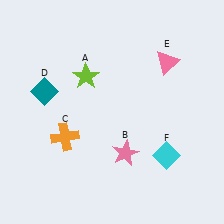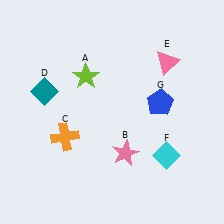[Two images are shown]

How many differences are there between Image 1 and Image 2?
There is 1 difference between the two images.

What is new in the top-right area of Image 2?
A blue pentagon (G) was added in the top-right area of Image 2.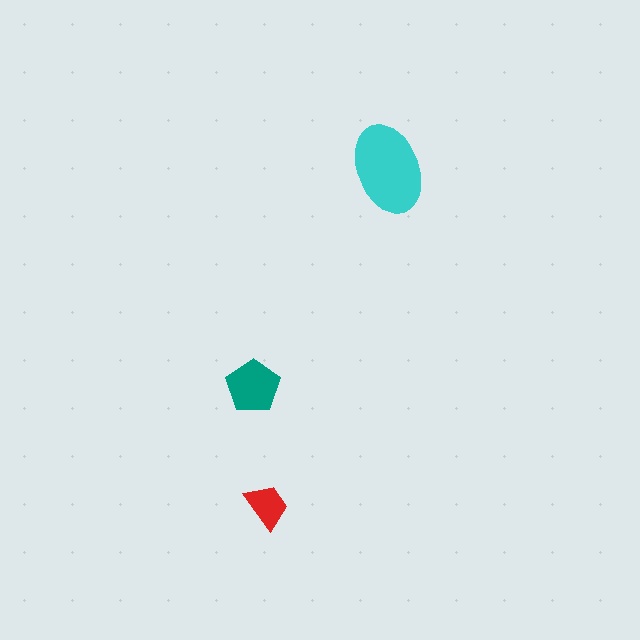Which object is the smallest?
The red trapezoid.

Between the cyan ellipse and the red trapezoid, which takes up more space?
The cyan ellipse.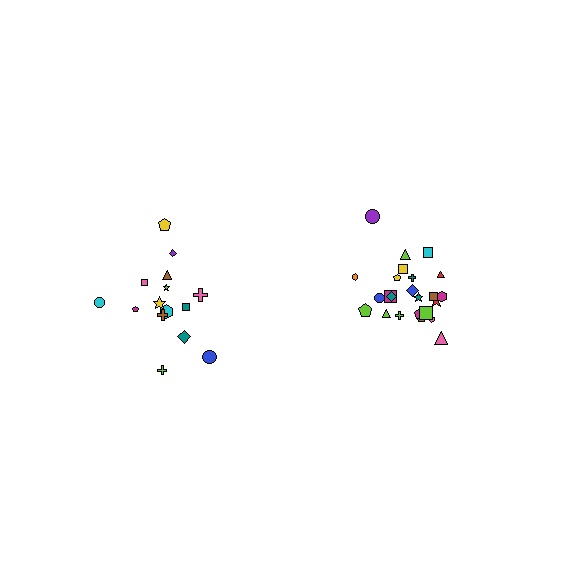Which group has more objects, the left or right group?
The right group.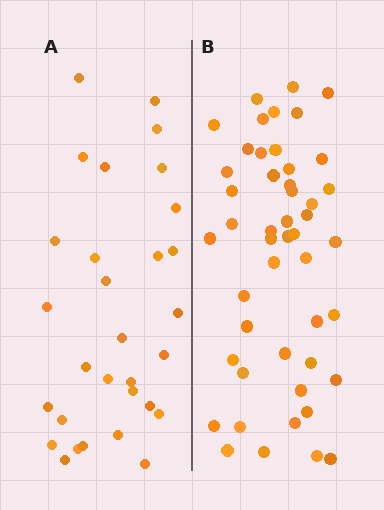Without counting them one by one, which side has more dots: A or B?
Region B (the right region) has more dots.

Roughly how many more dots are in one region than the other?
Region B has approximately 20 more dots than region A.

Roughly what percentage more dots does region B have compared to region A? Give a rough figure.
About 60% more.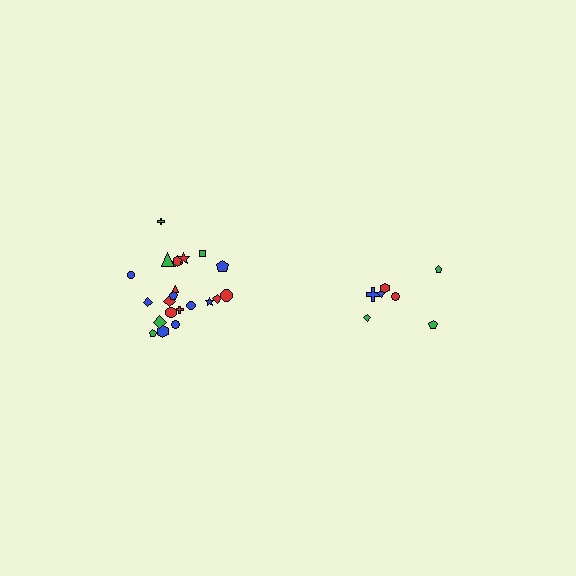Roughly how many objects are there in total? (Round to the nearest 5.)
Roughly 30 objects in total.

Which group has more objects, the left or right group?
The left group.